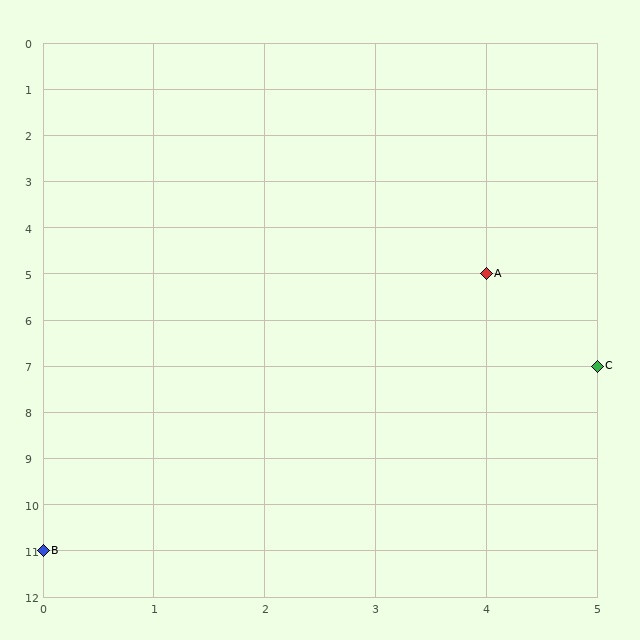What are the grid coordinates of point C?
Point C is at grid coordinates (5, 7).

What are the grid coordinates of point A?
Point A is at grid coordinates (4, 5).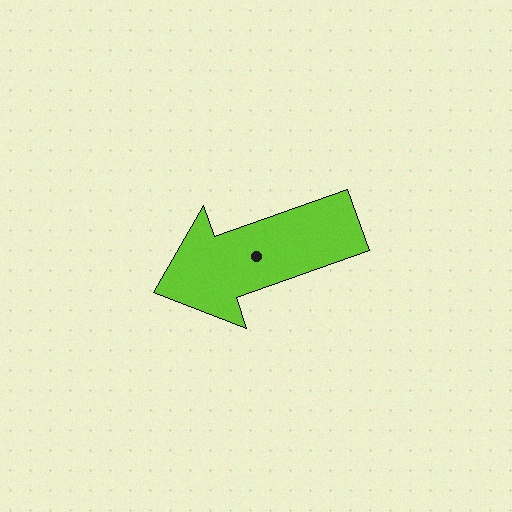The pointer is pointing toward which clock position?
Roughly 8 o'clock.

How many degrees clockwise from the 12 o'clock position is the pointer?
Approximately 251 degrees.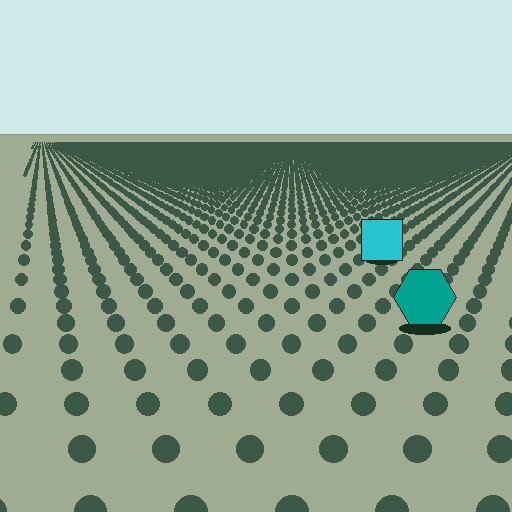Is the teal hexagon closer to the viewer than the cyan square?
Yes. The teal hexagon is closer — you can tell from the texture gradient: the ground texture is coarser near it.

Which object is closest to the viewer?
The teal hexagon is closest. The texture marks near it are larger and more spread out.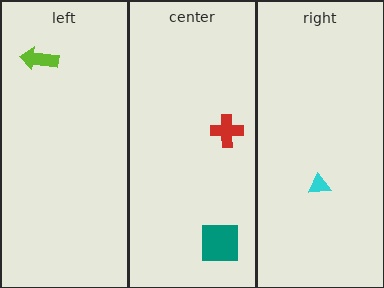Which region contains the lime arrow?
The left region.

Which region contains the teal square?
The center region.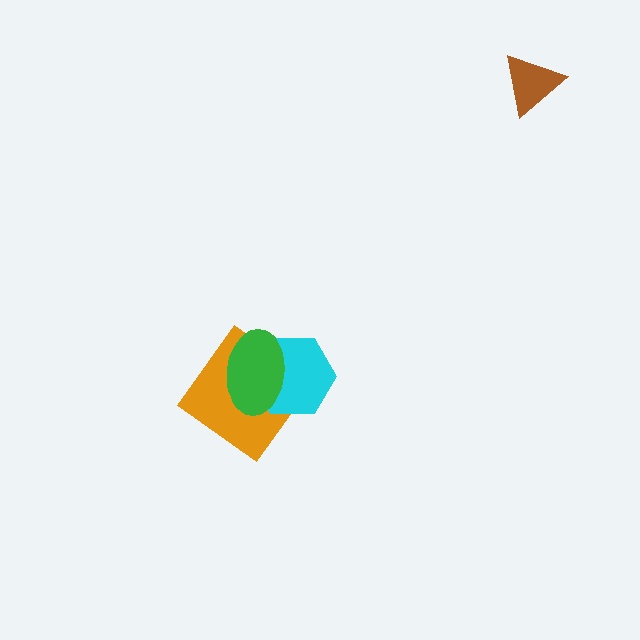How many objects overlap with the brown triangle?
0 objects overlap with the brown triangle.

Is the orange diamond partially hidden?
Yes, it is partially covered by another shape.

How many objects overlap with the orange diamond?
2 objects overlap with the orange diamond.